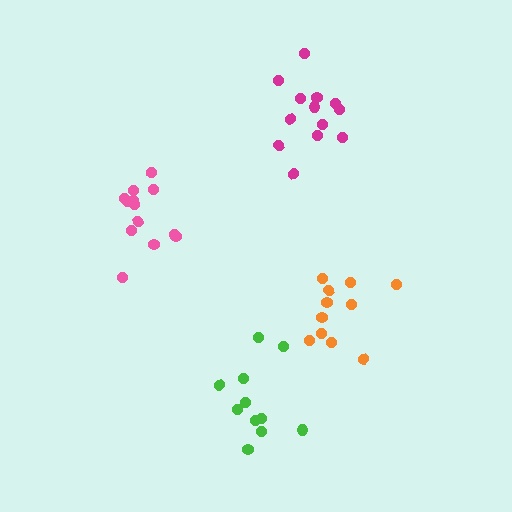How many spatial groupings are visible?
There are 4 spatial groupings.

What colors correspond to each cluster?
The clusters are colored: magenta, orange, pink, green.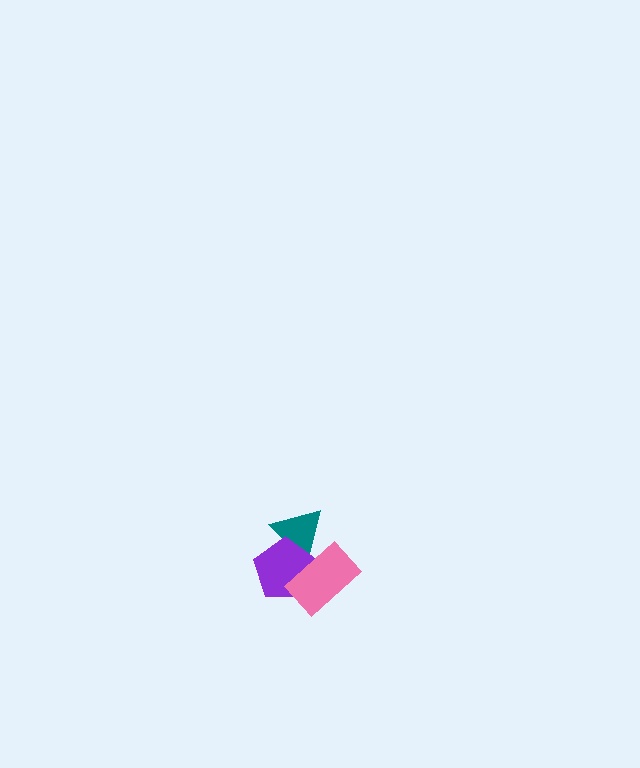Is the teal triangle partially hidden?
Yes, it is partially covered by another shape.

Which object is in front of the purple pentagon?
The pink rectangle is in front of the purple pentagon.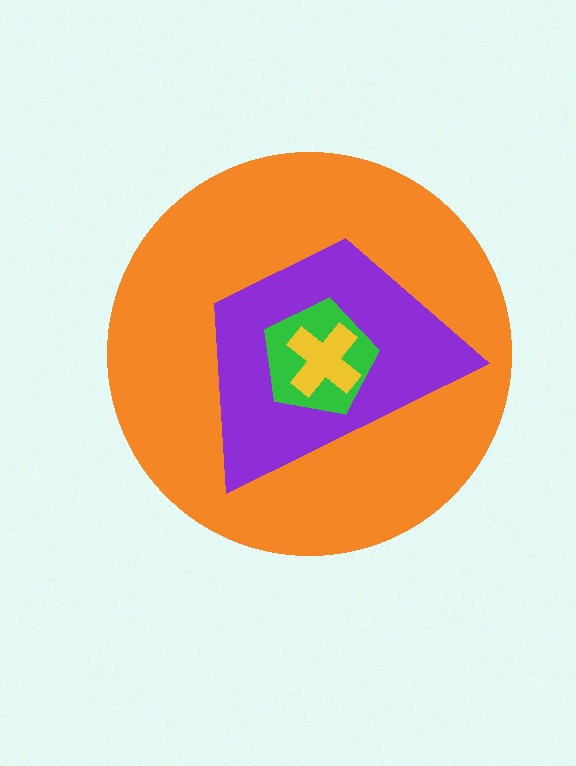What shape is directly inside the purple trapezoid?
The green pentagon.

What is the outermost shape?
The orange circle.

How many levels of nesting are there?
4.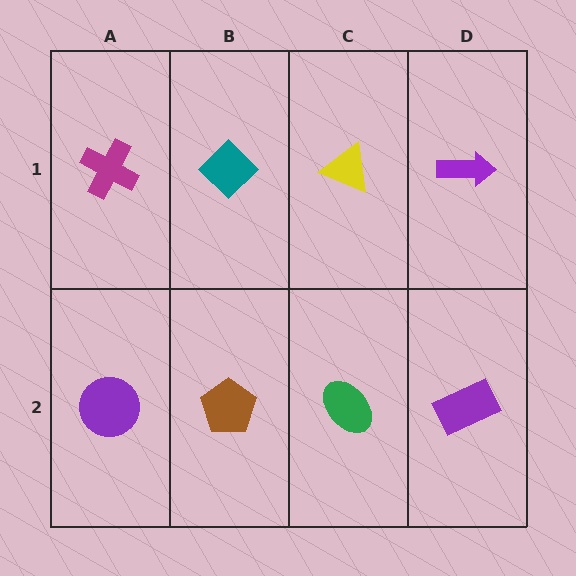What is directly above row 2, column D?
A purple arrow.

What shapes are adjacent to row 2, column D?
A purple arrow (row 1, column D), a green ellipse (row 2, column C).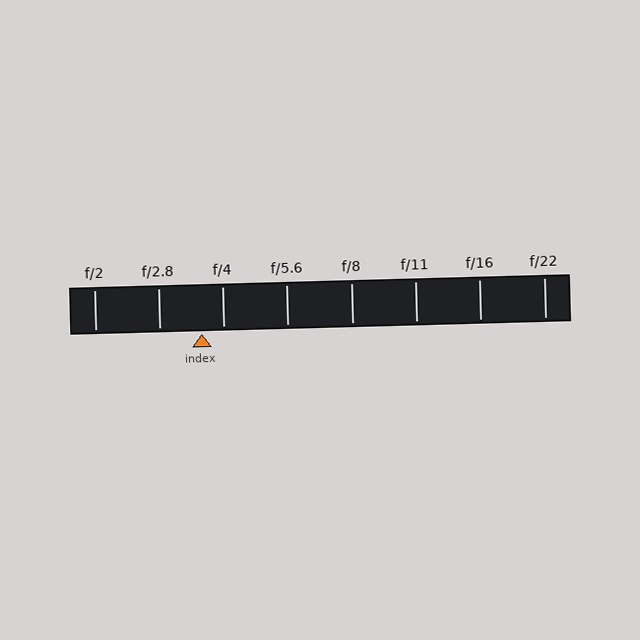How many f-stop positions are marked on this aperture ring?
There are 8 f-stop positions marked.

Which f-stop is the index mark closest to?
The index mark is closest to f/4.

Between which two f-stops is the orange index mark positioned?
The index mark is between f/2.8 and f/4.